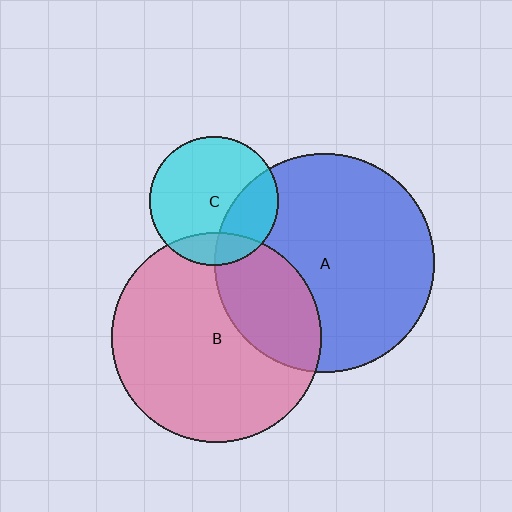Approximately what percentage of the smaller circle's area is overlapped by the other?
Approximately 15%.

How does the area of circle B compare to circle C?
Approximately 2.7 times.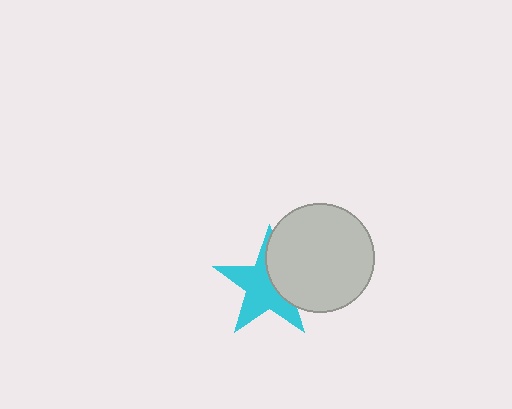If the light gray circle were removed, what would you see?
You would see the complete cyan star.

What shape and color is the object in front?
The object in front is a light gray circle.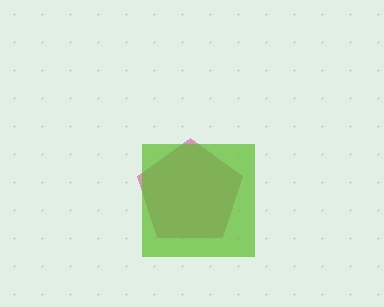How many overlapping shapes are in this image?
There are 2 overlapping shapes in the image.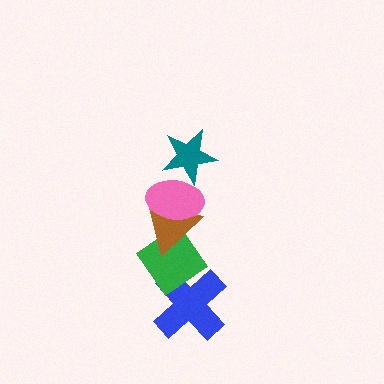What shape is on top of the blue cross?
The green diamond is on top of the blue cross.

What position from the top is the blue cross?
The blue cross is 5th from the top.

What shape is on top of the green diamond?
The brown triangle is on top of the green diamond.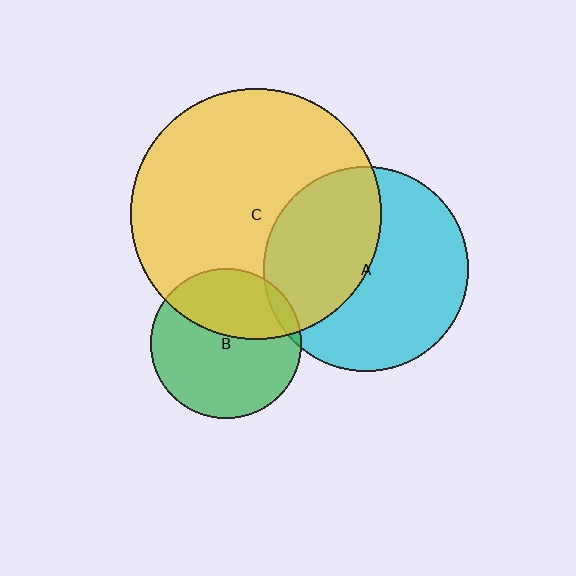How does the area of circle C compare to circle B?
Approximately 2.8 times.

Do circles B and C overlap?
Yes.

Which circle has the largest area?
Circle C (yellow).